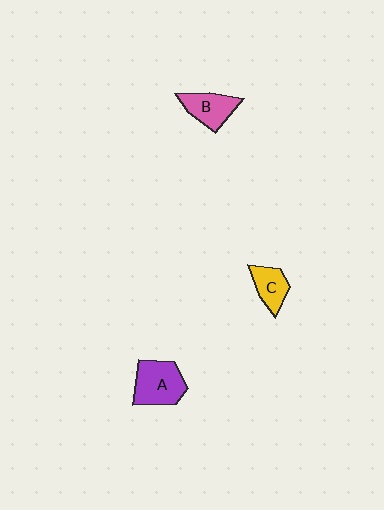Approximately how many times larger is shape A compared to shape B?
Approximately 1.4 times.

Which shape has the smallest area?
Shape C (yellow).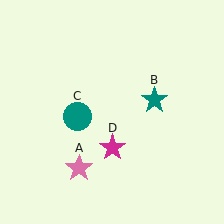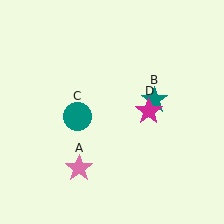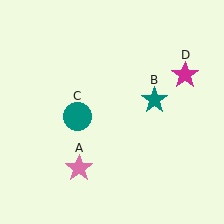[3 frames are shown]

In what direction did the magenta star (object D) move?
The magenta star (object D) moved up and to the right.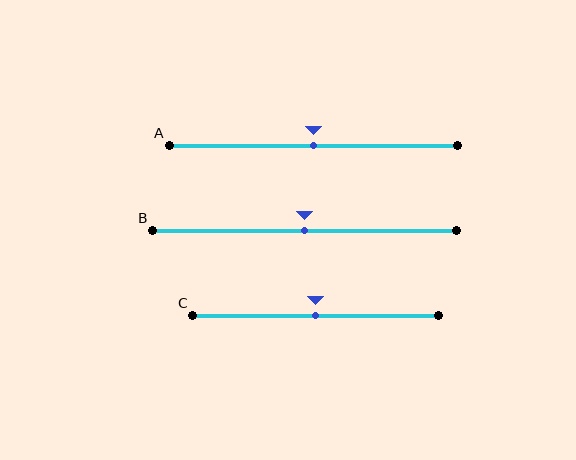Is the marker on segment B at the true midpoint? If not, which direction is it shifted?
Yes, the marker on segment B is at the true midpoint.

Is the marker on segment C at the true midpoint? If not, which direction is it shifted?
Yes, the marker on segment C is at the true midpoint.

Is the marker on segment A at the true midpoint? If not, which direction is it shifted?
Yes, the marker on segment A is at the true midpoint.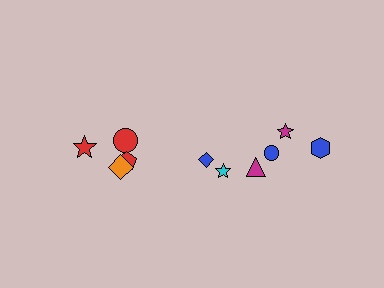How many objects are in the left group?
There are 4 objects.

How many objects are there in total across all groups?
There are 10 objects.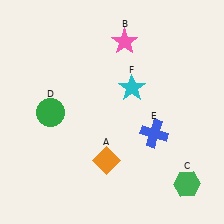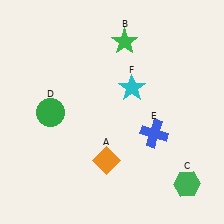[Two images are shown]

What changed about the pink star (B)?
In Image 1, B is pink. In Image 2, it changed to green.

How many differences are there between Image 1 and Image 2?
There is 1 difference between the two images.